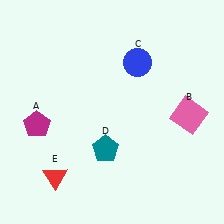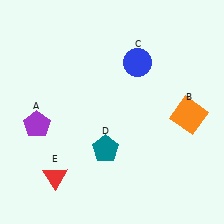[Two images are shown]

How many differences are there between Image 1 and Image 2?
There are 2 differences between the two images.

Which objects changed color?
A changed from magenta to purple. B changed from pink to orange.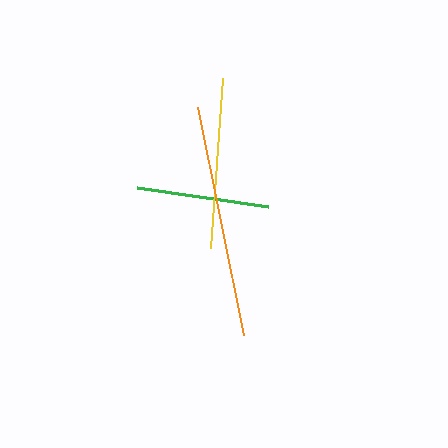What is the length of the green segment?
The green segment is approximately 132 pixels long.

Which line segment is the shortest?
The green line is the shortest at approximately 132 pixels.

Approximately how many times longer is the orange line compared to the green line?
The orange line is approximately 1.8 times the length of the green line.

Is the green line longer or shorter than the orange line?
The orange line is longer than the green line.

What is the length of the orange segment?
The orange segment is approximately 233 pixels long.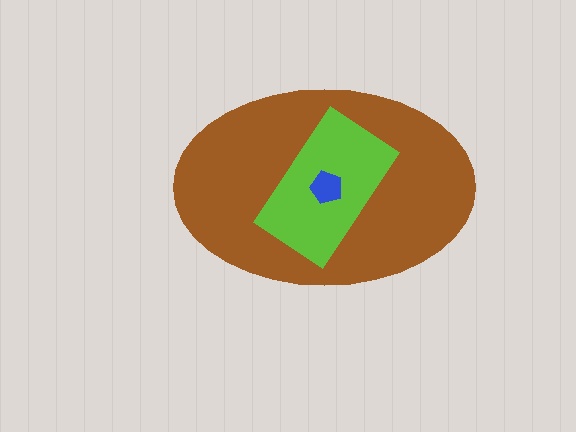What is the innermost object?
The blue pentagon.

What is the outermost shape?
The brown ellipse.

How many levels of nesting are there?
3.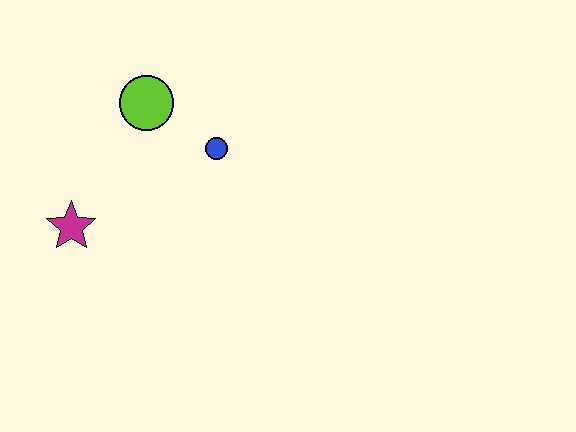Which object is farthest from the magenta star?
The blue circle is farthest from the magenta star.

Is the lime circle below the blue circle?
No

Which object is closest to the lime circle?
The blue circle is closest to the lime circle.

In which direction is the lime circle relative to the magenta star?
The lime circle is above the magenta star.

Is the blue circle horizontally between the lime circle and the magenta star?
No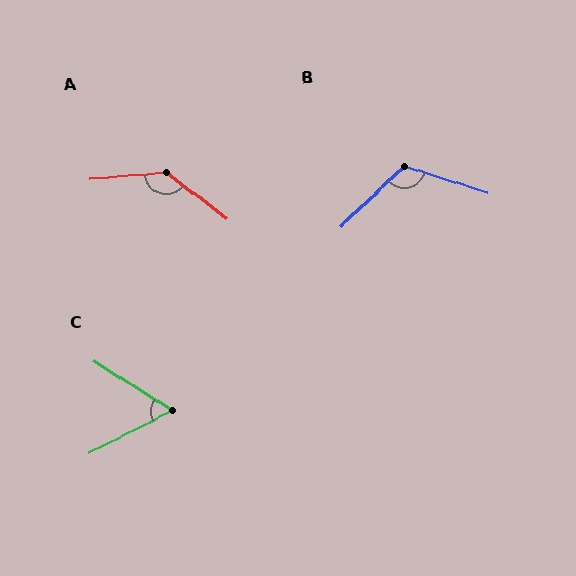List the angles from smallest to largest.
C (59°), B (119°), A (138°).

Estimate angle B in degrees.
Approximately 119 degrees.